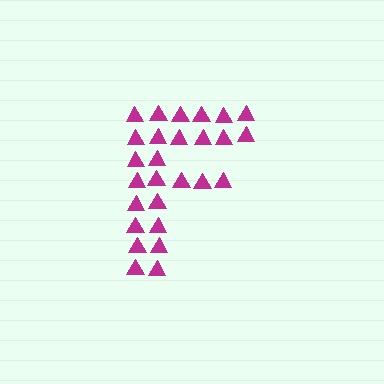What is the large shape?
The large shape is the letter F.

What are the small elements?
The small elements are triangles.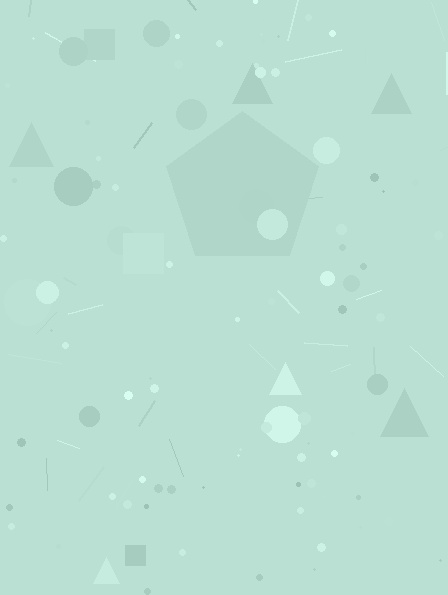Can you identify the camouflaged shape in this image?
The camouflaged shape is a pentagon.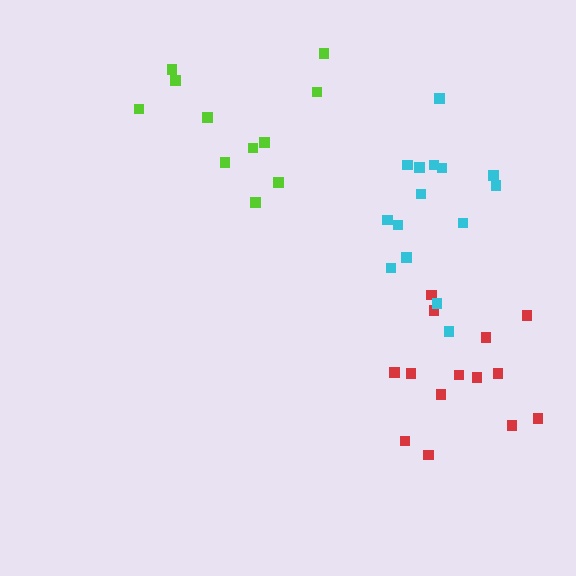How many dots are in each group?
Group 1: 11 dots, Group 2: 14 dots, Group 3: 15 dots (40 total).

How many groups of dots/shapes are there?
There are 3 groups.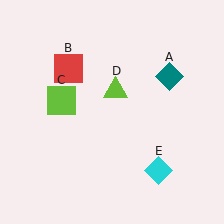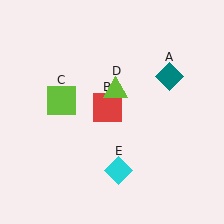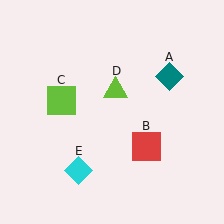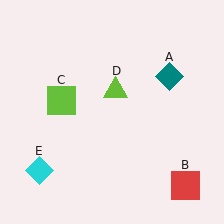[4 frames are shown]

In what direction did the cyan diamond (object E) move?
The cyan diamond (object E) moved left.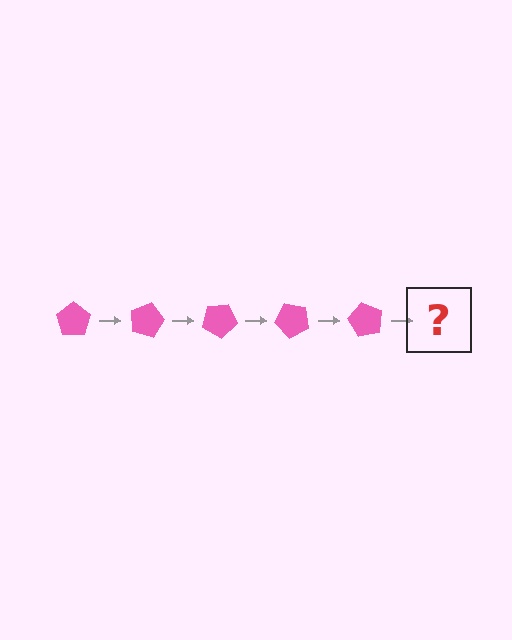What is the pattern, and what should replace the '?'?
The pattern is that the pentagon rotates 15 degrees each step. The '?' should be a pink pentagon rotated 75 degrees.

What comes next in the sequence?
The next element should be a pink pentagon rotated 75 degrees.